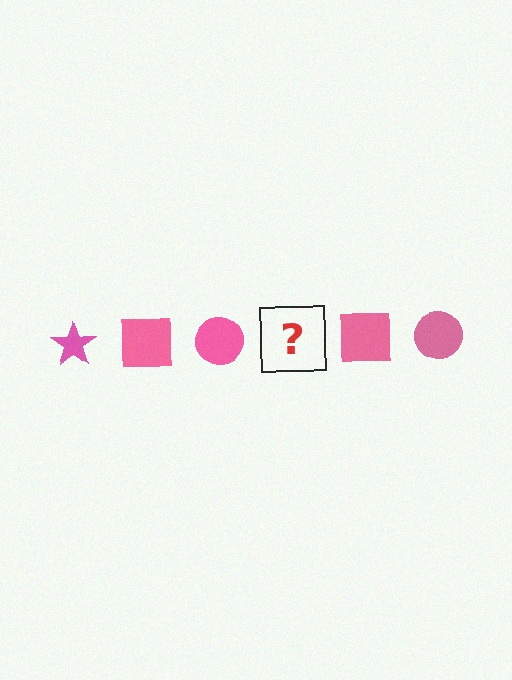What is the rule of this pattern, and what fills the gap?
The rule is that the pattern cycles through star, square, circle shapes in pink. The gap should be filled with a pink star.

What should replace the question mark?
The question mark should be replaced with a pink star.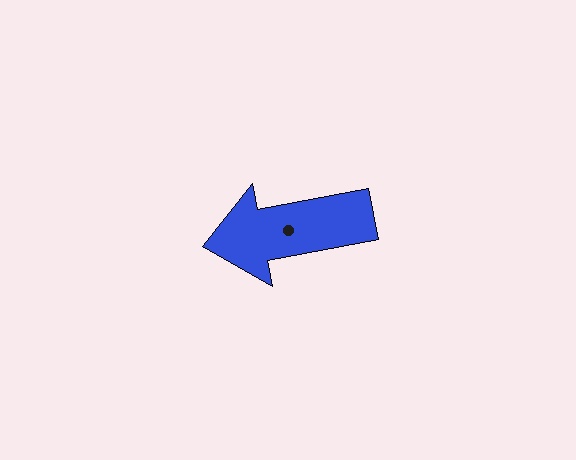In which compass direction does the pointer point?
West.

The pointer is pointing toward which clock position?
Roughly 9 o'clock.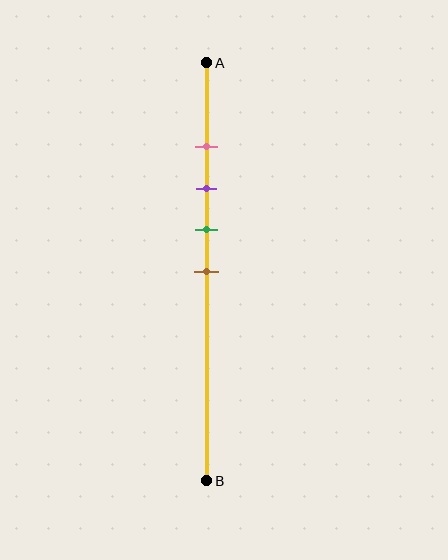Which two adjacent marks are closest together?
The pink and purple marks are the closest adjacent pair.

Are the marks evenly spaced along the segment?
Yes, the marks are approximately evenly spaced.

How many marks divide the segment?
There are 4 marks dividing the segment.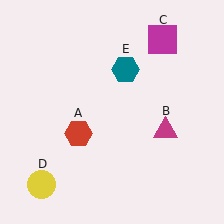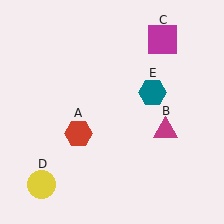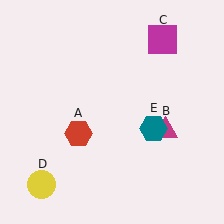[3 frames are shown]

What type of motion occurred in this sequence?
The teal hexagon (object E) rotated clockwise around the center of the scene.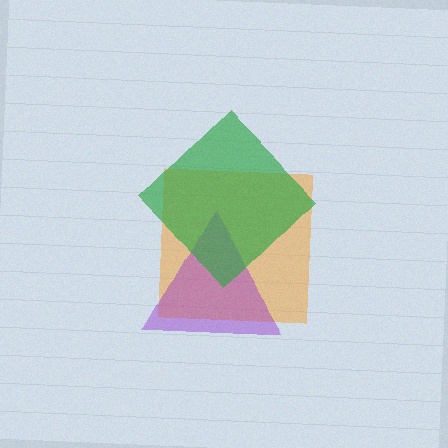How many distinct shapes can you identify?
There are 3 distinct shapes: an orange square, a purple triangle, a green diamond.